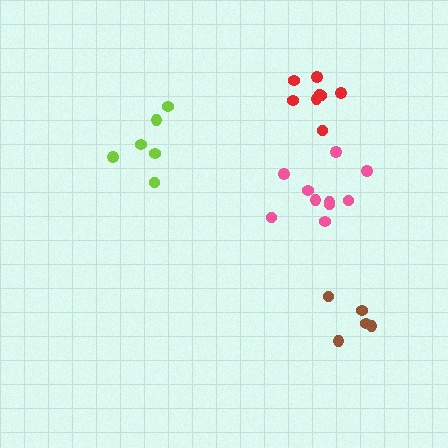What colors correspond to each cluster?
The clusters are colored: pink, lime, red, brown.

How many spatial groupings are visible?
There are 4 spatial groupings.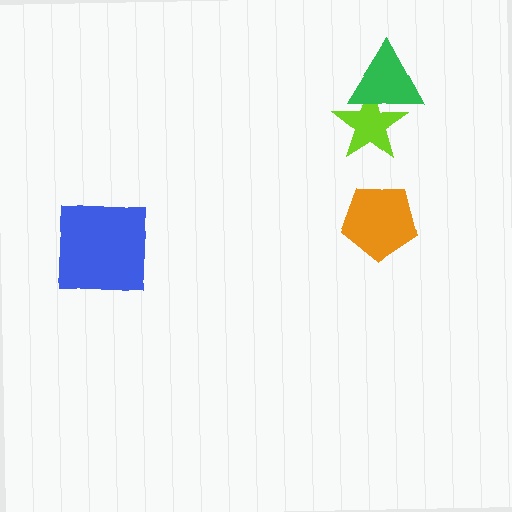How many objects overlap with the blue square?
0 objects overlap with the blue square.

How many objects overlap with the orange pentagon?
0 objects overlap with the orange pentagon.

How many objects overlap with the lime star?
1 object overlaps with the lime star.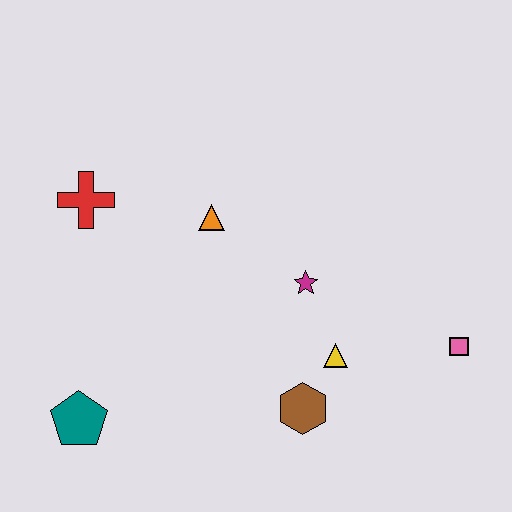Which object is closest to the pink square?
The yellow triangle is closest to the pink square.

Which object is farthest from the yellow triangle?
The red cross is farthest from the yellow triangle.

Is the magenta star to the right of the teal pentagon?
Yes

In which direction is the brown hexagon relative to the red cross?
The brown hexagon is to the right of the red cross.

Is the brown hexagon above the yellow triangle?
No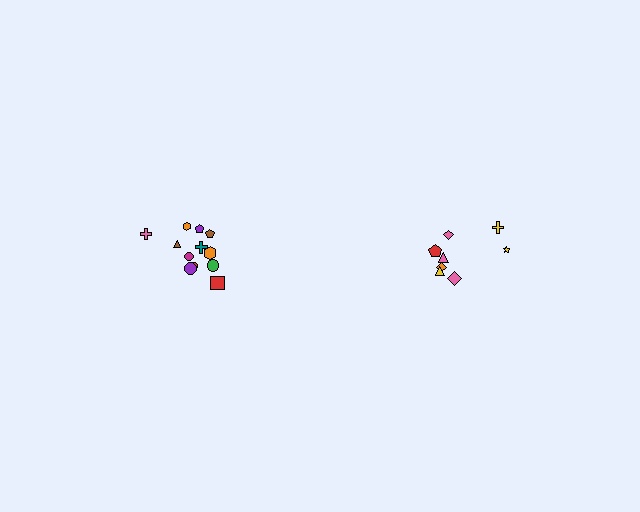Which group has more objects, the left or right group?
The left group.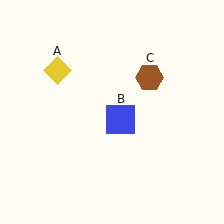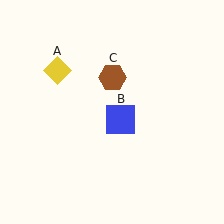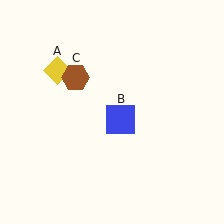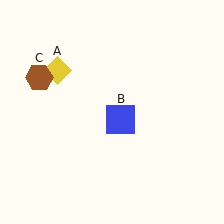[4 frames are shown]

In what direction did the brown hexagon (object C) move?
The brown hexagon (object C) moved left.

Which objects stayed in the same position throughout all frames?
Yellow diamond (object A) and blue square (object B) remained stationary.